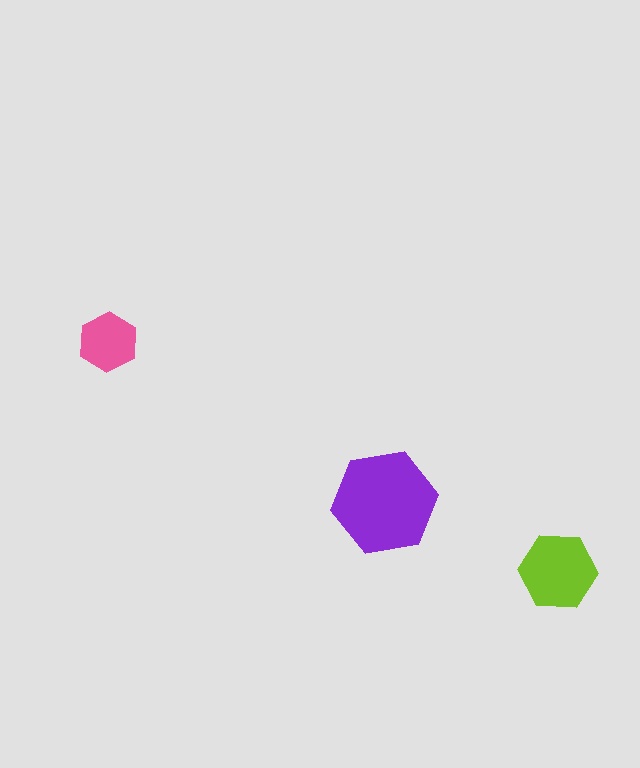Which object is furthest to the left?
The pink hexagon is leftmost.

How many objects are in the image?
There are 3 objects in the image.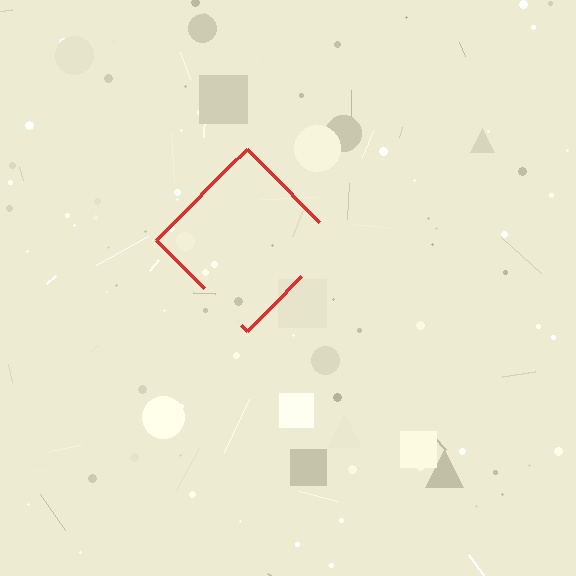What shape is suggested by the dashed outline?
The dashed outline suggests a diamond.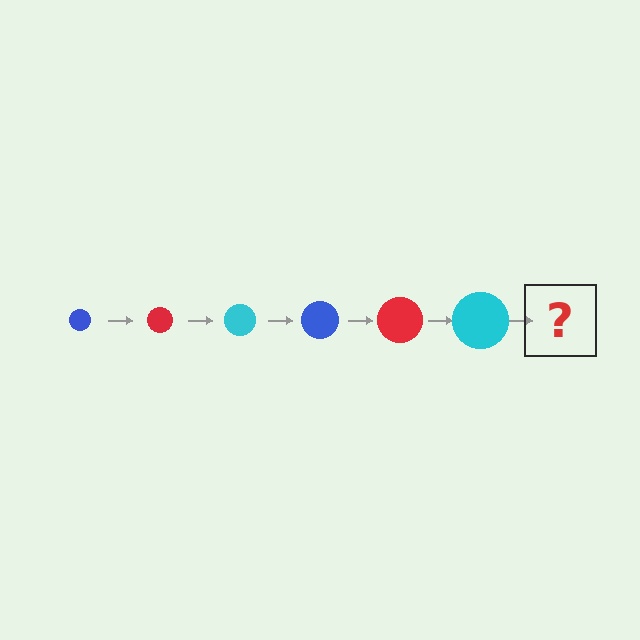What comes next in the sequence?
The next element should be a blue circle, larger than the previous one.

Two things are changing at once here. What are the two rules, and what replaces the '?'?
The two rules are that the circle grows larger each step and the color cycles through blue, red, and cyan. The '?' should be a blue circle, larger than the previous one.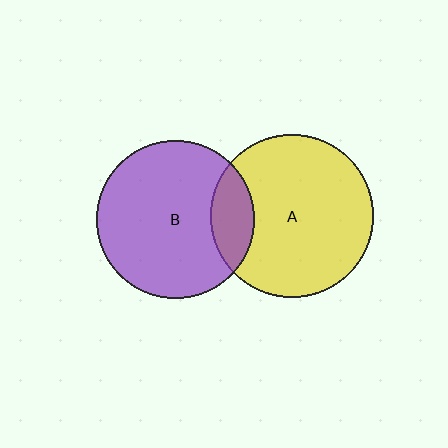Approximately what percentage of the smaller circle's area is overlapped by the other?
Approximately 15%.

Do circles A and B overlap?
Yes.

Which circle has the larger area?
Circle A (yellow).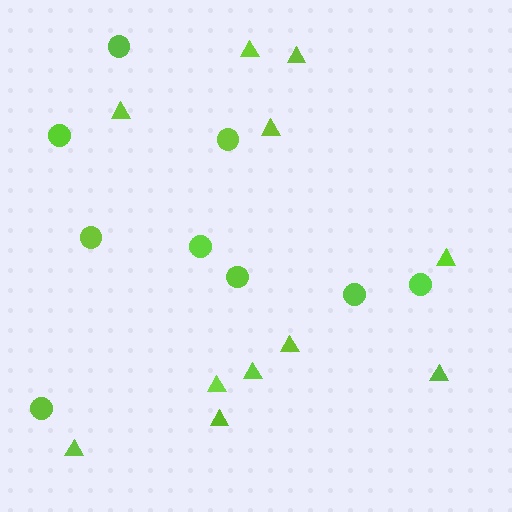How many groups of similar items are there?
There are 2 groups: one group of triangles (11) and one group of circles (9).